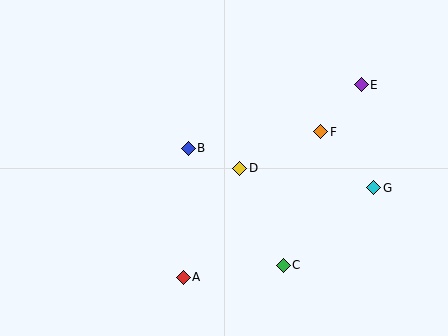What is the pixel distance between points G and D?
The distance between G and D is 135 pixels.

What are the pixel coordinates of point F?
Point F is at (321, 132).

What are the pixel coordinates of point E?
Point E is at (361, 85).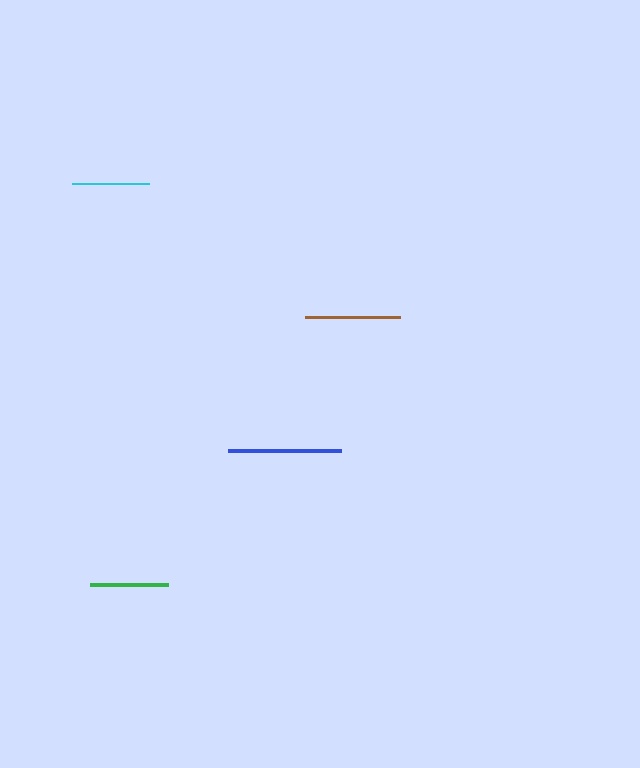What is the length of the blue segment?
The blue segment is approximately 113 pixels long.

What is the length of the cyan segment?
The cyan segment is approximately 77 pixels long.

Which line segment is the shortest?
The cyan line is the shortest at approximately 77 pixels.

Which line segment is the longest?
The blue line is the longest at approximately 113 pixels.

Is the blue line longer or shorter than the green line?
The blue line is longer than the green line.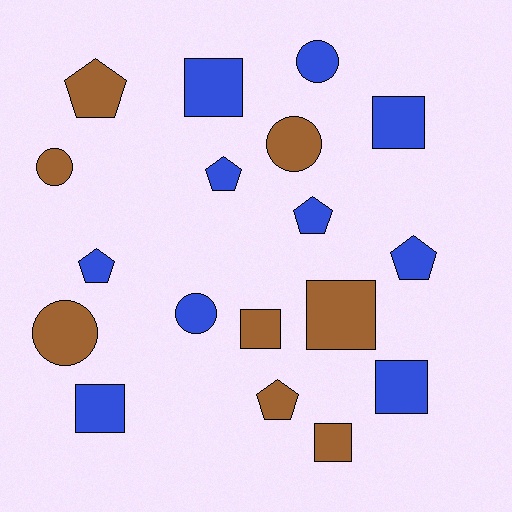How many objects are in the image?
There are 18 objects.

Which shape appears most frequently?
Square, with 7 objects.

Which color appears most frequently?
Blue, with 10 objects.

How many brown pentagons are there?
There are 2 brown pentagons.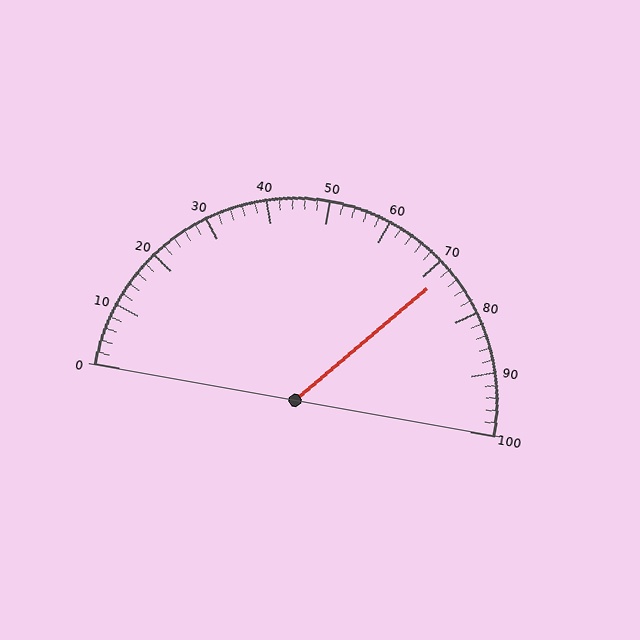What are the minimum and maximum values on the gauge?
The gauge ranges from 0 to 100.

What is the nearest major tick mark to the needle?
The nearest major tick mark is 70.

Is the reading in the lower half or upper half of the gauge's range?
The reading is in the upper half of the range (0 to 100).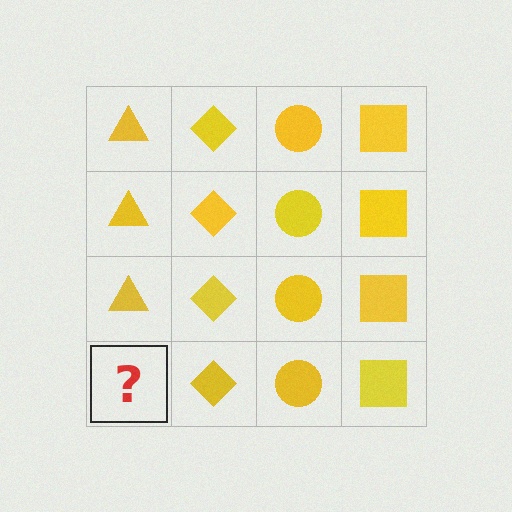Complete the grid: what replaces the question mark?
The question mark should be replaced with a yellow triangle.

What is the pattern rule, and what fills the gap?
The rule is that each column has a consistent shape. The gap should be filled with a yellow triangle.